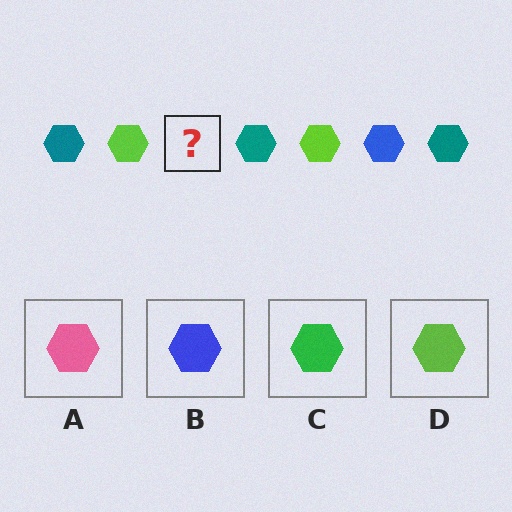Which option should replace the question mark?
Option B.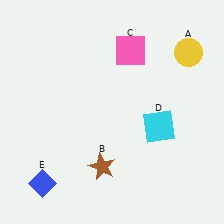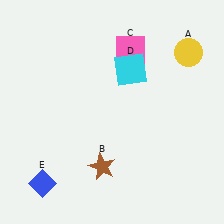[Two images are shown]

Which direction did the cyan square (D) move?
The cyan square (D) moved up.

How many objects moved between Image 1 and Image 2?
1 object moved between the two images.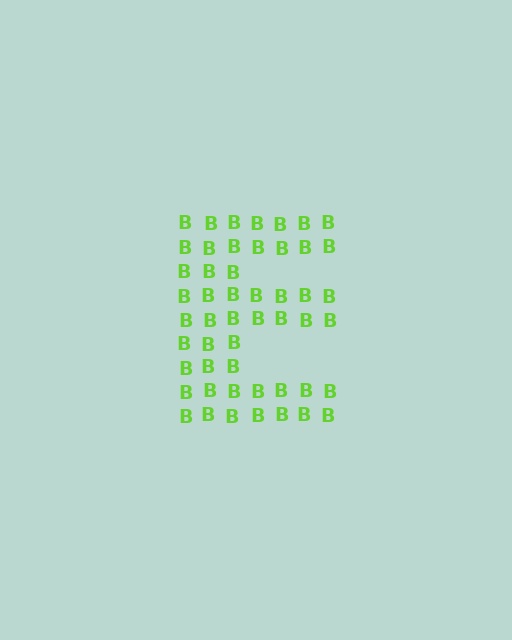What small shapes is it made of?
It is made of small letter B's.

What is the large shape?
The large shape is the letter E.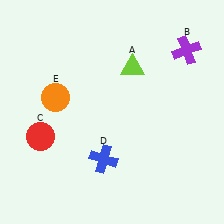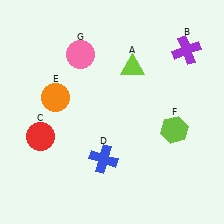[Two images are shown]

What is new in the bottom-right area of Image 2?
A lime hexagon (F) was added in the bottom-right area of Image 2.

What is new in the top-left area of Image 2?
A pink circle (G) was added in the top-left area of Image 2.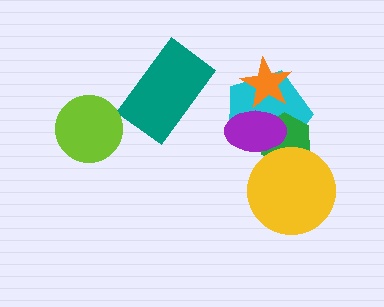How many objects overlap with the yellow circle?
2 objects overlap with the yellow circle.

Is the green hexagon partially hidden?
Yes, it is partially covered by another shape.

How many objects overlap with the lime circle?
0 objects overlap with the lime circle.